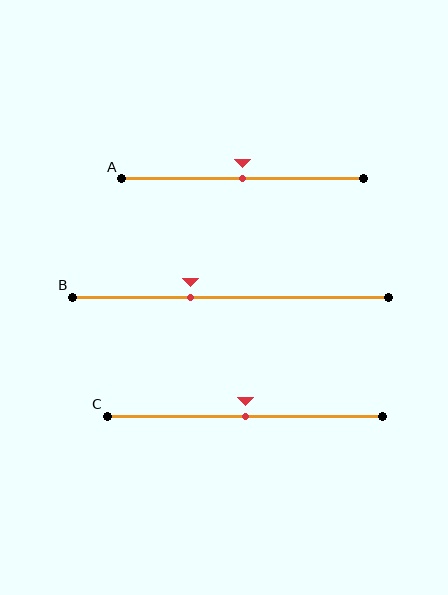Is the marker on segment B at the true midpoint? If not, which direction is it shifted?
No, the marker on segment B is shifted to the left by about 13% of the segment length.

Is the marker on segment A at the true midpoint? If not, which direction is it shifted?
Yes, the marker on segment A is at the true midpoint.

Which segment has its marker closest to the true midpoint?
Segment A has its marker closest to the true midpoint.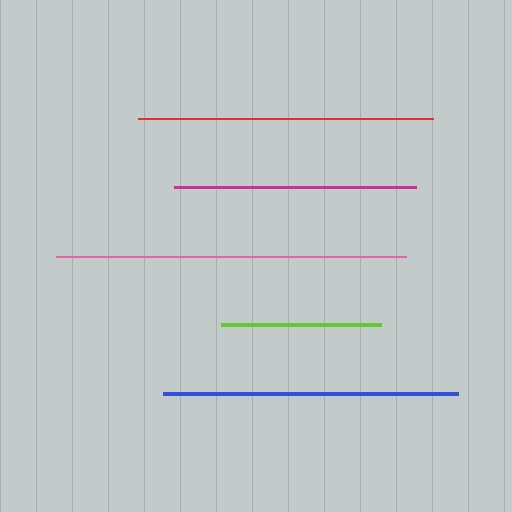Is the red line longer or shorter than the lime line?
The red line is longer than the lime line.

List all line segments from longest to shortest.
From longest to shortest: pink, blue, red, magenta, lime.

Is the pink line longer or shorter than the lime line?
The pink line is longer than the lime line.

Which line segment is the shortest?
The lime line is the shortest at approximately 160 pixels.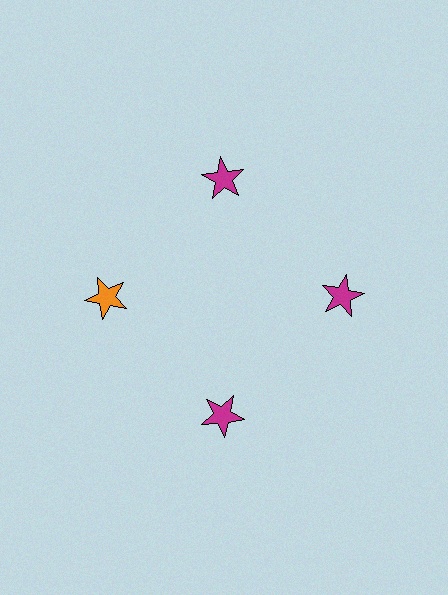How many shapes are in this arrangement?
There are 4 shapes arranged in a ring pattern.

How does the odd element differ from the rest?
It has a different color: orange instead of magenta.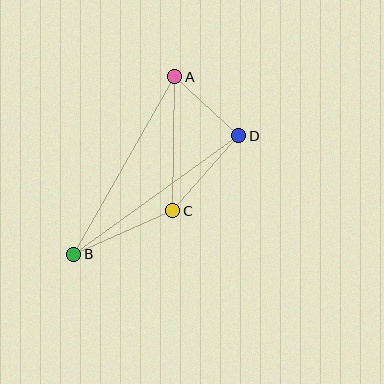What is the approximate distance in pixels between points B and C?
The distance between B and C is approximately 108 pixels.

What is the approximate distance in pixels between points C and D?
The distance between C and D is approximately 100 pixels.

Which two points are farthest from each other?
Points A and B are farthest from each other.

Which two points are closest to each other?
Points A and D are closest to each other.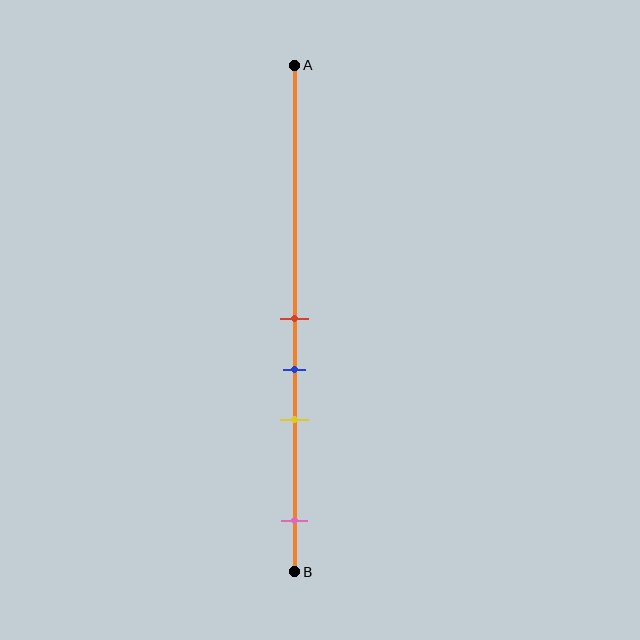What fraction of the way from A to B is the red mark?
The red mark is approximately 50% (0.5) of the way from A to B.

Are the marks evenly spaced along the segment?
No, the marks are not evenly spaced.